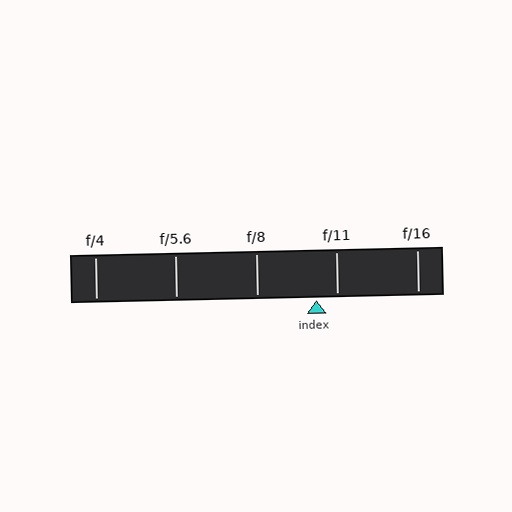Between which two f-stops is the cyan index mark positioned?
The index mark is between f/8 and f/11.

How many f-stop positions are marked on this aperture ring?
There are 5 f-stop positions marked.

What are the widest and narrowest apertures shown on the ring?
The widest aperture shown is f/4 and the narrowest is f/16.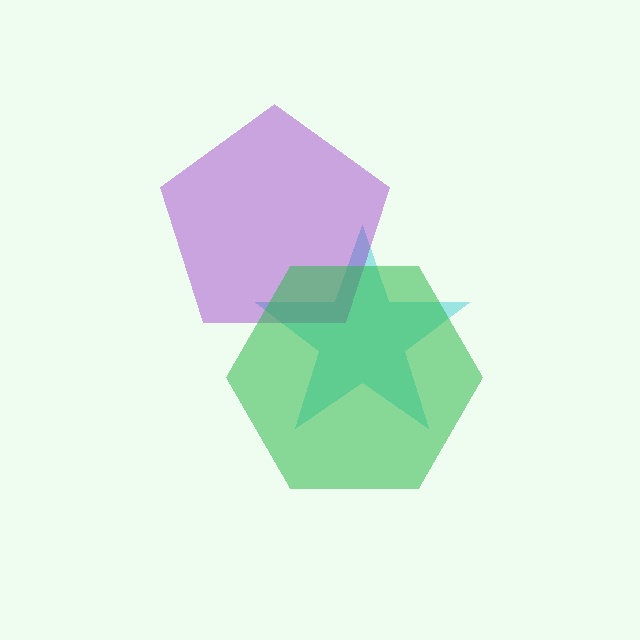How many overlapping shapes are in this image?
There are 3 overlapping shapes in the image.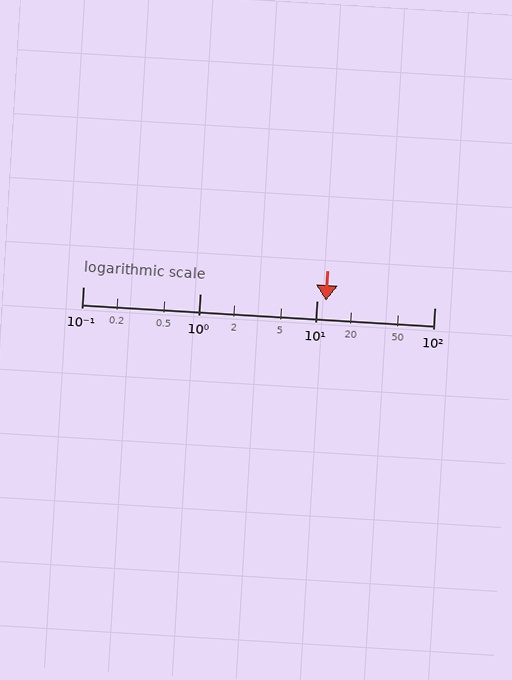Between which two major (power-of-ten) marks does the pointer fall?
The pointer is between 10 and 100.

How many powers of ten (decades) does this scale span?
The scale spans 3 decades, from 0.1 to 100.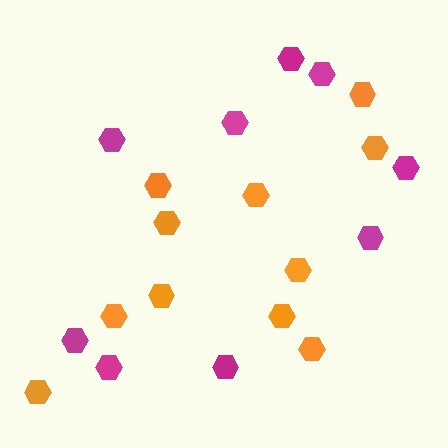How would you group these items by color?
There are 2 groups: one group of magenta hexagons (9) and one group of orange hexagons (11).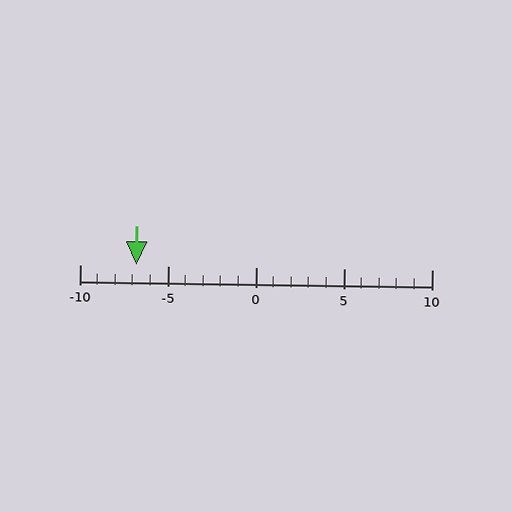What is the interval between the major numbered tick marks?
The major tick marks are spaced 5 units apart.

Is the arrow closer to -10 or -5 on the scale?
The arrow is closer to -5.